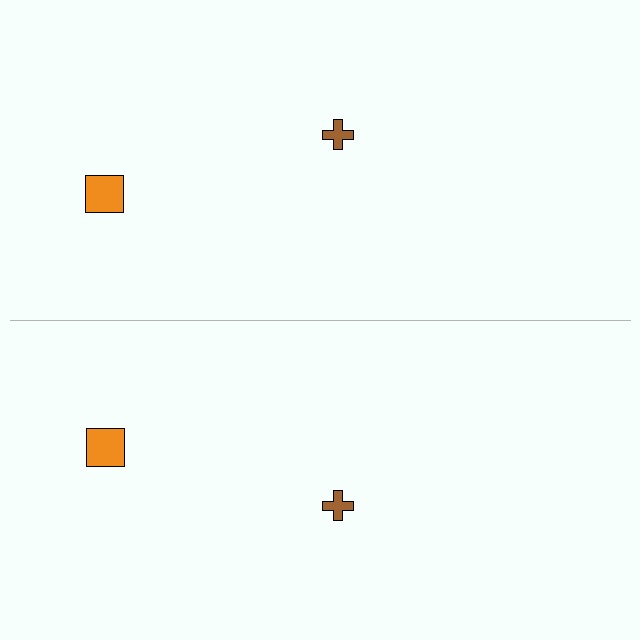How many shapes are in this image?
There are 4 shapes in this image.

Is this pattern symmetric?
Yes, this pattern has bilateral (reflection) symmetry.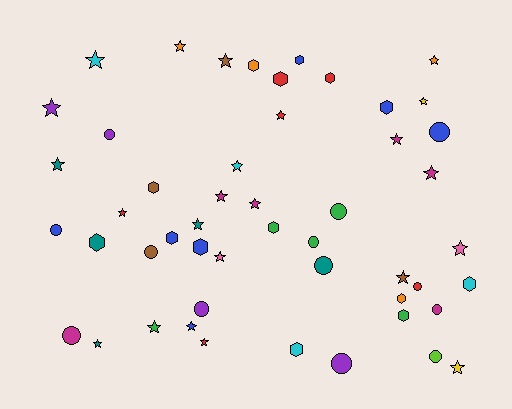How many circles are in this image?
There are 13 circles.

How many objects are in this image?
There are 50 objects.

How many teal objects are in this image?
There are 5 teal objects.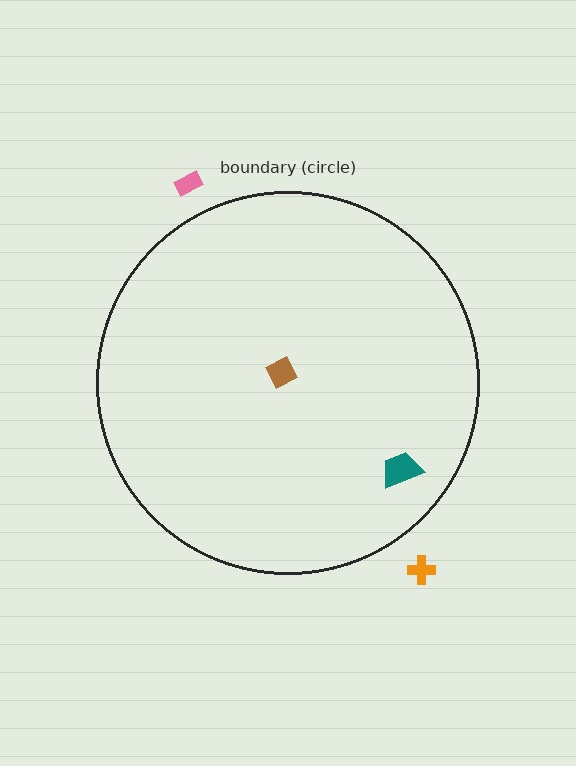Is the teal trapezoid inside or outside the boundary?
Inside.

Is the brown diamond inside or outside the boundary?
Inside.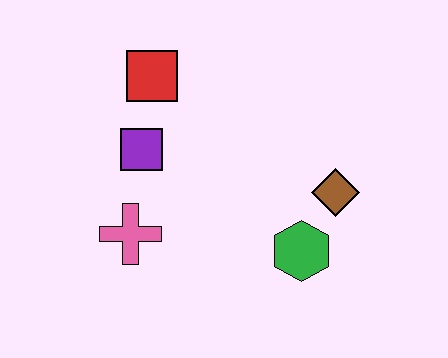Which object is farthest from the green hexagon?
The red square is farthest from the green hexagon.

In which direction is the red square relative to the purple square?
The red square is above the purple square.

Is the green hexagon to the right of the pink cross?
Yes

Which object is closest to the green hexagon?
The brown diamond is closest to the green hexagon.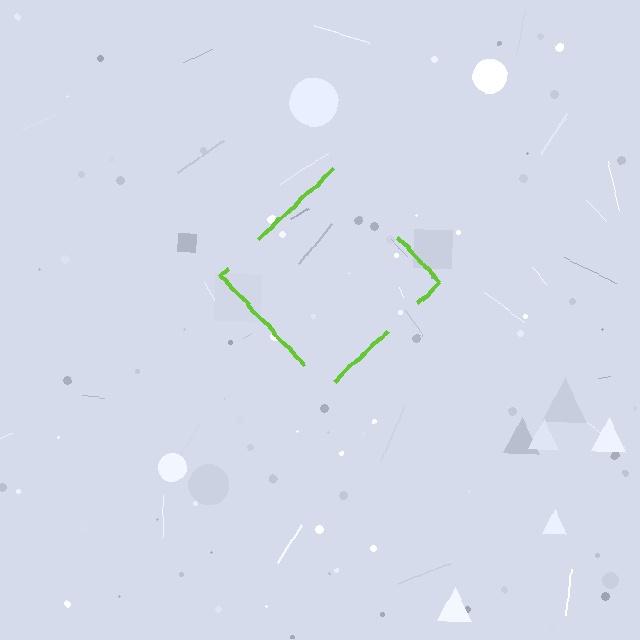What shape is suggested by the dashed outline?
The dashed outline suggests a diamond.